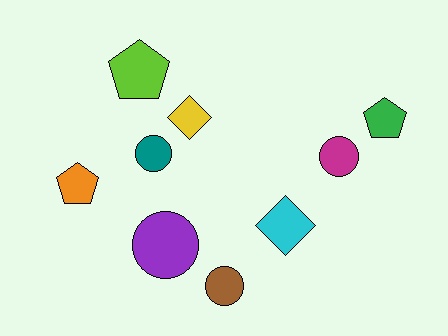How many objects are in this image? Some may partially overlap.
There are 9 objects.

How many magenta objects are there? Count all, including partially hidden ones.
There is 1 magenta object.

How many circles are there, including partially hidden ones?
There are 4 circles.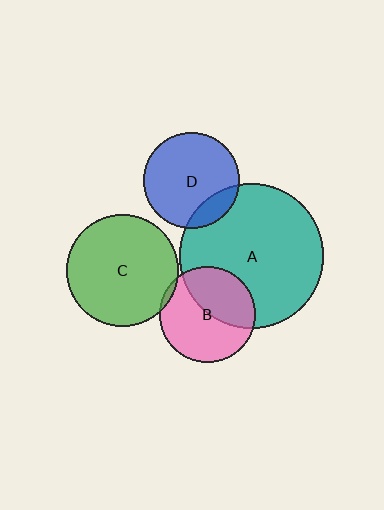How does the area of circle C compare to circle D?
Approximately 1.3 times.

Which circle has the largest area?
Circle A (teal).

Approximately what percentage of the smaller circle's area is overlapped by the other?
Approximately 40%.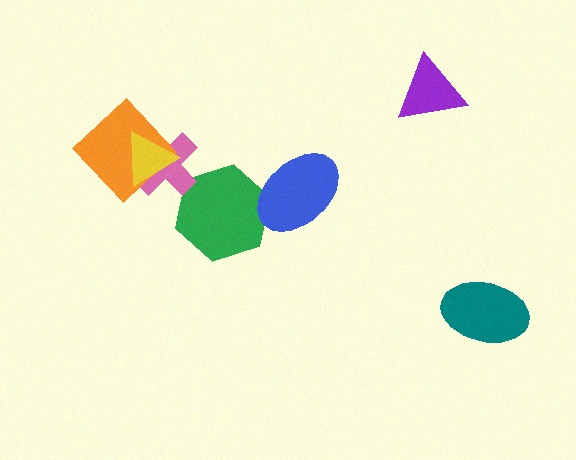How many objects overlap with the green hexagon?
2 objects overlap with the green hexagon.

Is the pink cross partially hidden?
Yes, it is partially covered by another shape.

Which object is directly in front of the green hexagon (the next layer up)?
The blue ellipse is directly in front of the green hexagon.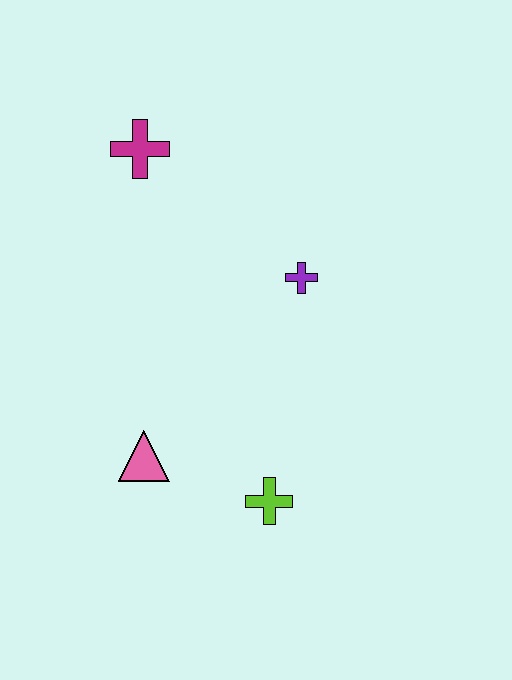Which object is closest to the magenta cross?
The purple cross is closest to the magenta cross.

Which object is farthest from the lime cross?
The magenta cross is farthest from the lime cross.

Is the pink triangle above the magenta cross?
No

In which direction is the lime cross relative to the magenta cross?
The lime cross is below the magenta cross.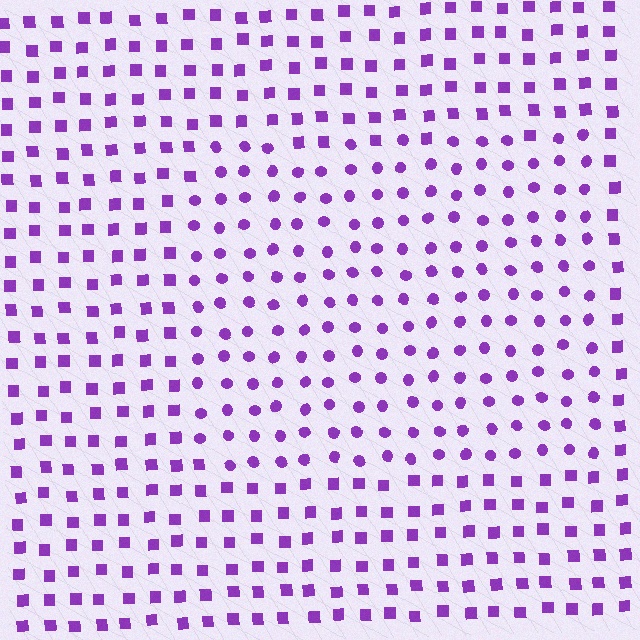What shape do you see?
I see a rectangle.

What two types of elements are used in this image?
The image uses circles inside the rectangle region and squares outside it.